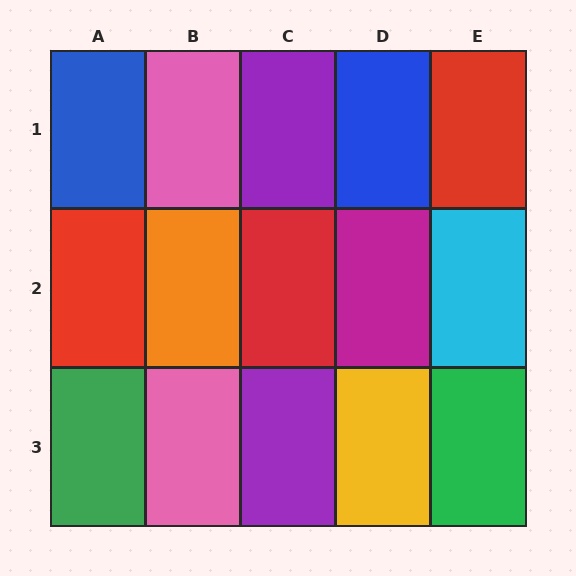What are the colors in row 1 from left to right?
Blue, pink, purple, blue, red.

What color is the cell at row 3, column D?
Yellow.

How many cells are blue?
2 cells are blue.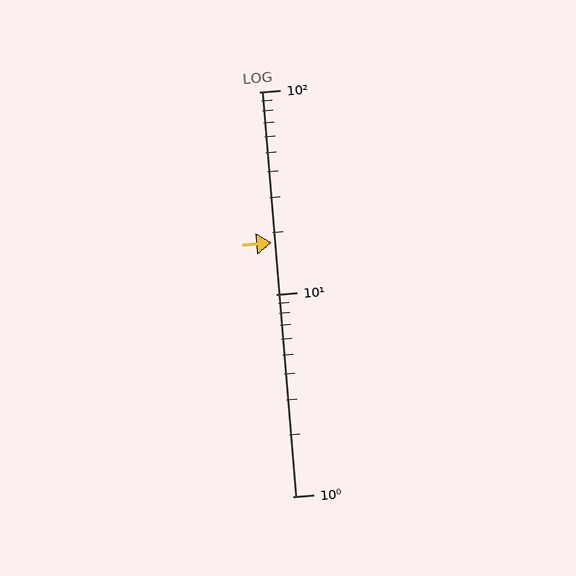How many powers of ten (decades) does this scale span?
The scale spans 2 decades, from 1 to 100.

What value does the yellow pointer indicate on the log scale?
The pointer indicates approximately 18.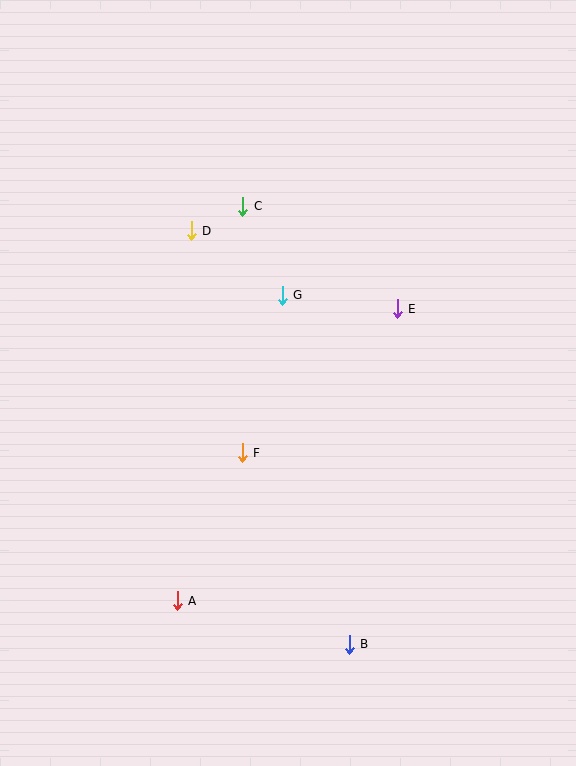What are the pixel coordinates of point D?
Point D is at (191, 231).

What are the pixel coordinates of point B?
Point B is at (349, 644).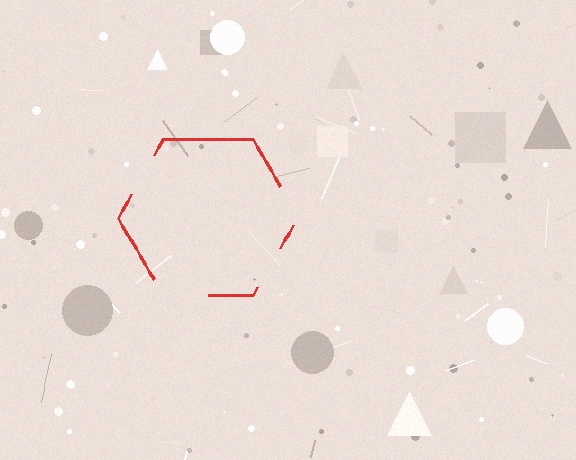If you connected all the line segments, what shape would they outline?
They would outline a hexagon.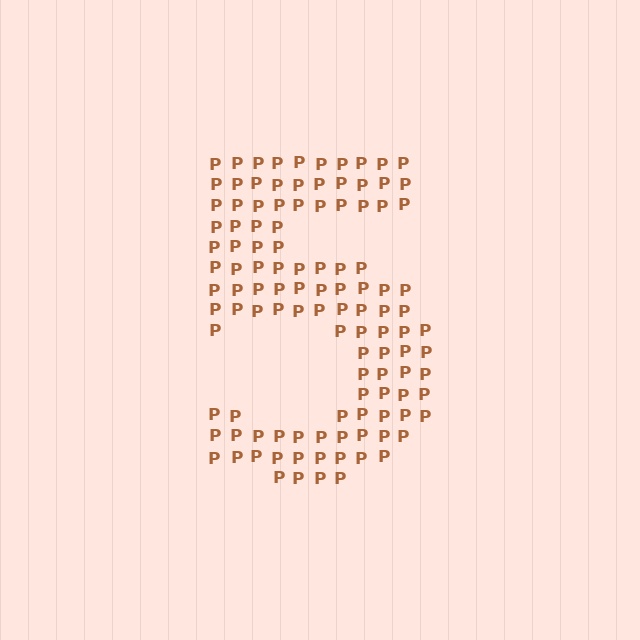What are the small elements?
The small elements are letter P's.